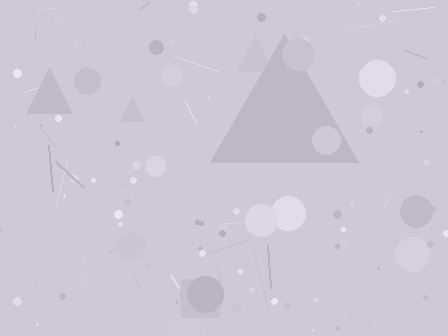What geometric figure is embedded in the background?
A triangle is embedded in the background.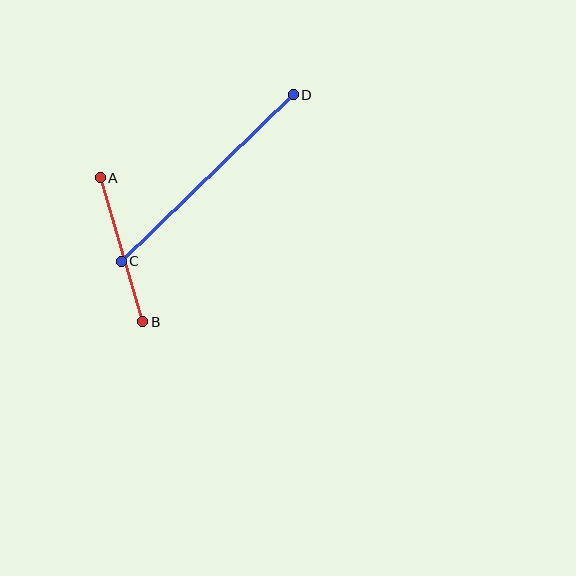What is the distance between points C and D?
The distance is approximately 239 pixels.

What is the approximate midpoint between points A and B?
The midpoint is at approximately (121, 250) pixels.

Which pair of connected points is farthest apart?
Points C and D are farthest apart.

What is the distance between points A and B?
The distance is approximately 150 pixels.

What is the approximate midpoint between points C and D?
The midpoint is at approximately (207, 178) pixels.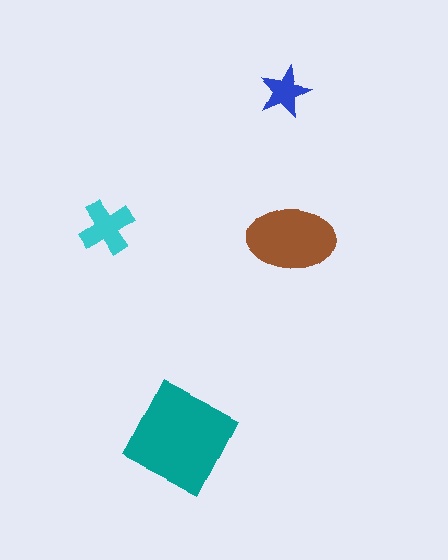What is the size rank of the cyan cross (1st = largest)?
3rd.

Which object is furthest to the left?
The cyan cross is leftmost.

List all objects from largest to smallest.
The teal square, the brown ellipse, the cyan cross, the blue star.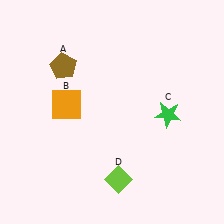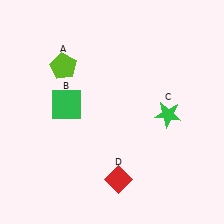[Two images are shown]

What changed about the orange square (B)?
In Image 1, B is orange. In Image 2, it changed to green.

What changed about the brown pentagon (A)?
In Image 1, A is brown. In Image 2, it changed to lime.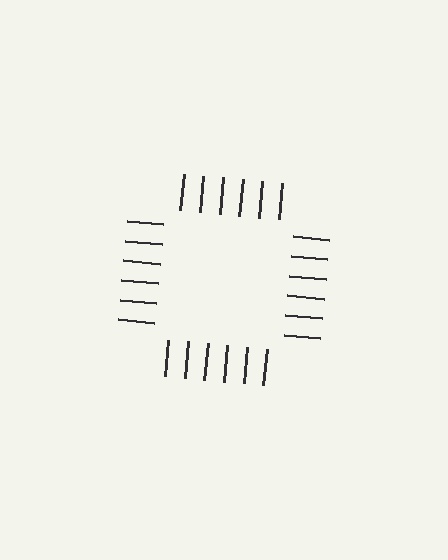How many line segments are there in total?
24 — 6 along each of the 4 edges.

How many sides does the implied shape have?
4 sides — the line-ends trace a square.